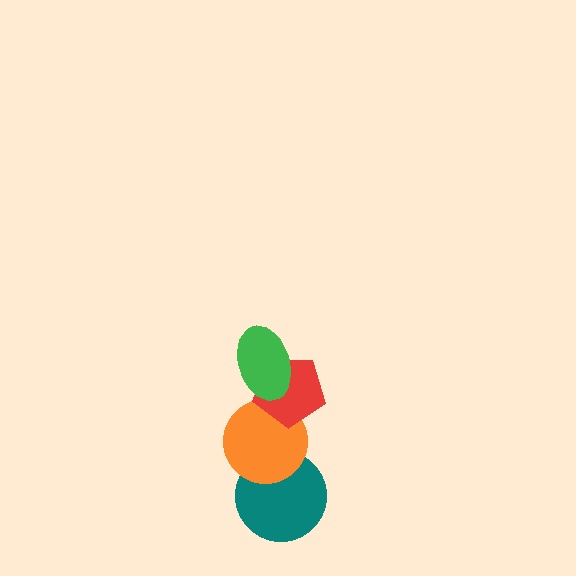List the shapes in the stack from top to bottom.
From top to bottom: the green ellipse, the red pentagon, the orange circle, the teal circle.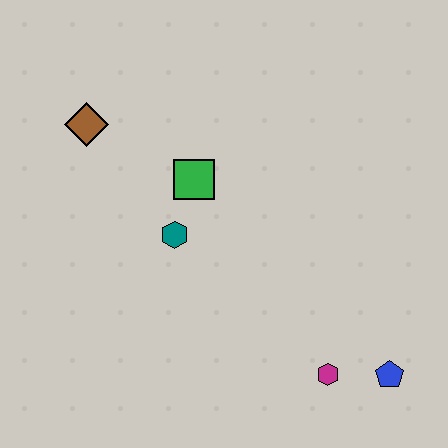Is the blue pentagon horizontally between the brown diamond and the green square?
No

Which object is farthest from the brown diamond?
The blue pentagon is farthest from the brown diamond.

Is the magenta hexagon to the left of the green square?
No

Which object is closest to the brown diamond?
The green square is closest to the brown diamond.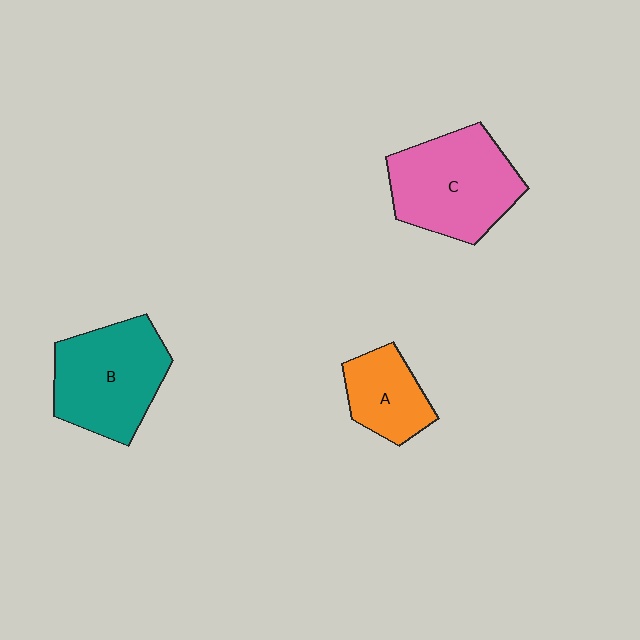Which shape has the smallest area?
Shape A (orange).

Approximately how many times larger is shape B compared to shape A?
Approximately 1.7 times.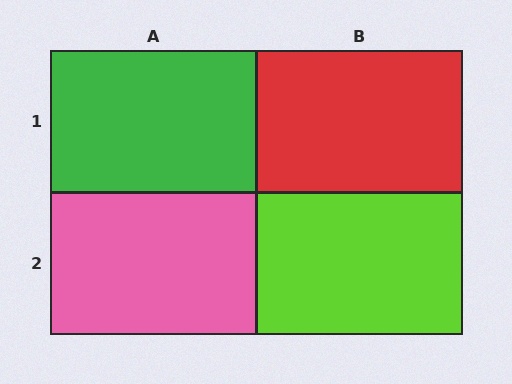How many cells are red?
1 cell is red.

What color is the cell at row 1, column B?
Red.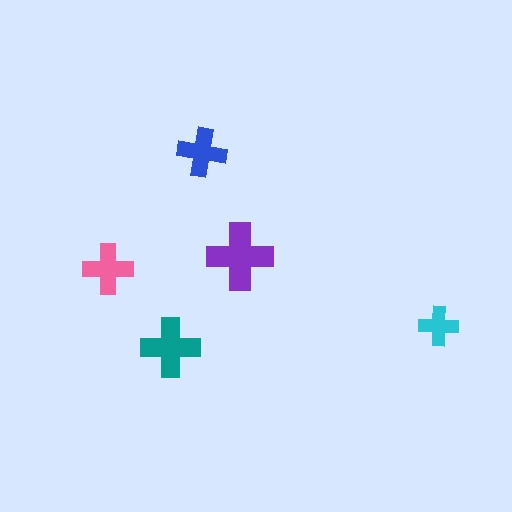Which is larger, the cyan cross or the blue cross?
The blue one.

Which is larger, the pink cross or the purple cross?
The purple one.